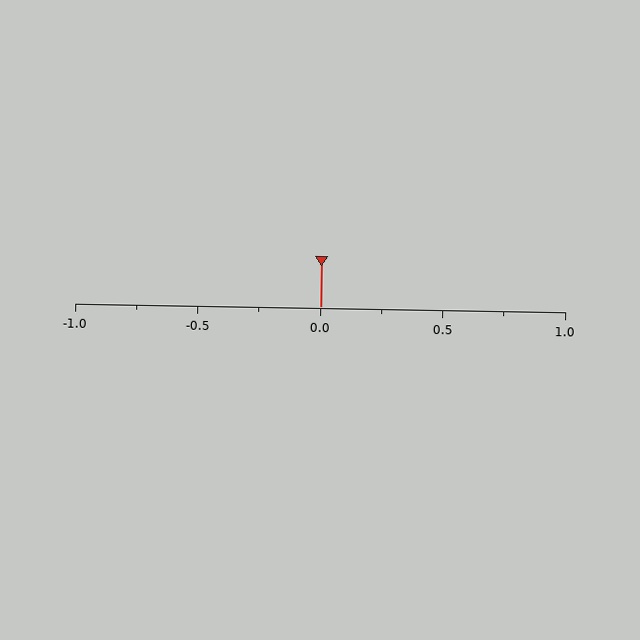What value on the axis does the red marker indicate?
The marker indicates approximately 0.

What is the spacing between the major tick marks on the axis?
The major ticks are spaced 0.5 apart.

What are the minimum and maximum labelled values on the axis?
The axis runs from -1.0 to 1.0.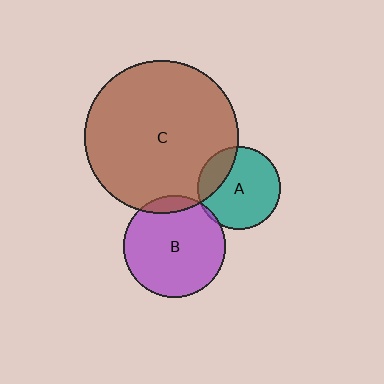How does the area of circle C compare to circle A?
Approximately 3.4 times.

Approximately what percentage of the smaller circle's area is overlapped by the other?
Approximately 20%.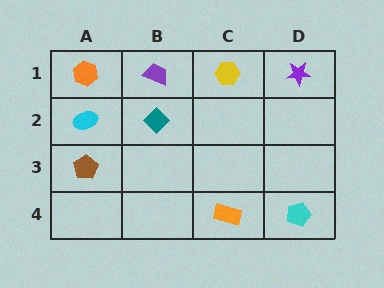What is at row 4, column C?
An orange rectangle.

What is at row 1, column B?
A purple trapezoid.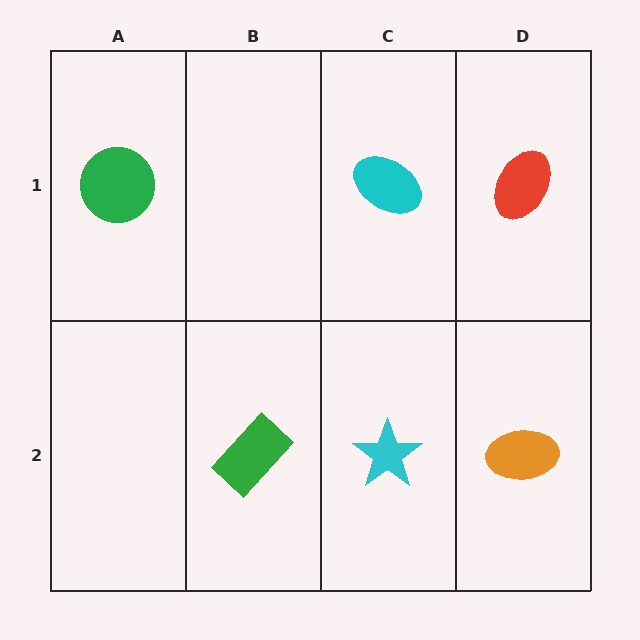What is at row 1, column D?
A red ellipse.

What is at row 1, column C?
A cyan ellipse.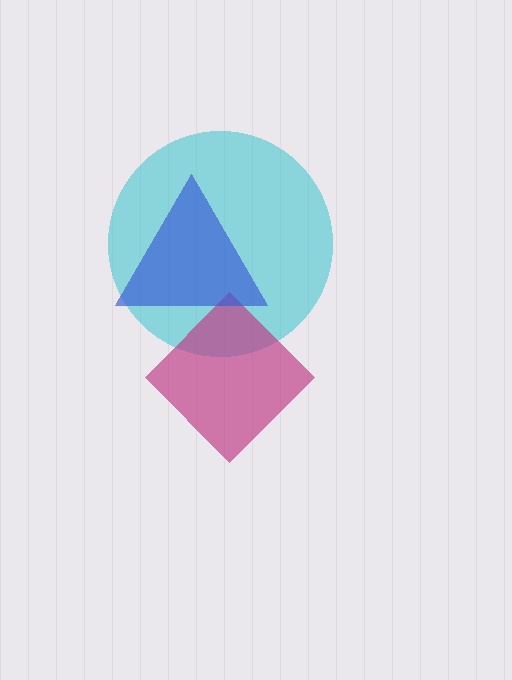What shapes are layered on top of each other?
The layered shapes are: a cyan circle, a magenta diamond, a blue triangle.